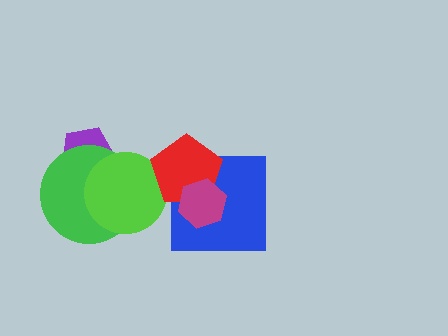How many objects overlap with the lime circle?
3 objects overlap with the lime circle.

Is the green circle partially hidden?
Yes, it is partially covered by another shape.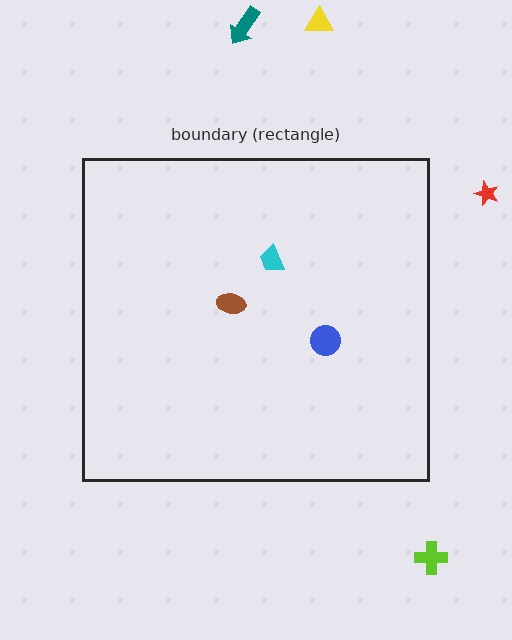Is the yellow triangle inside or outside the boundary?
Outside.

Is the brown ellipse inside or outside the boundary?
Inside.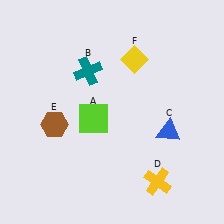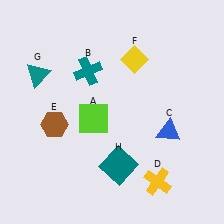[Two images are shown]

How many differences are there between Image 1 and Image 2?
There are 2 differences between the two images.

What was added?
A teal triangle (G), a teal square (H) were added in Image 2.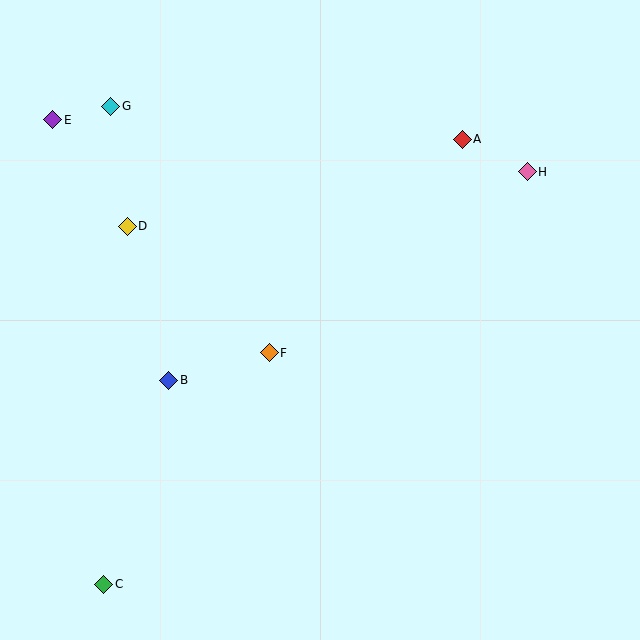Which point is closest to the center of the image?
Point F at (269, 353) is closest to the center.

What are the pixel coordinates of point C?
Point C is at (104, 584).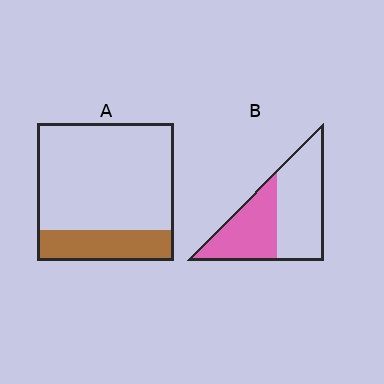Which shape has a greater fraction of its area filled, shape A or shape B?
Shape B.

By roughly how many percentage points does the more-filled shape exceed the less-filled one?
By roughly 20 percentage points (B over A).